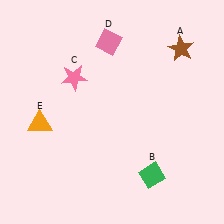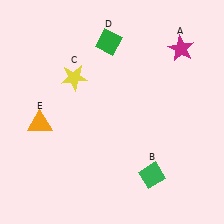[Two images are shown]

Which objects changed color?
A changed from brown to magenta. C changed from pink to yellow. D changed from pink to green.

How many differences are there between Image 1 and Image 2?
There are 3 differences between the two images.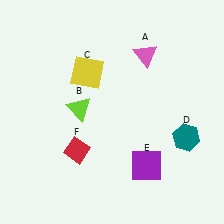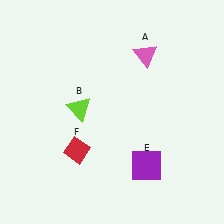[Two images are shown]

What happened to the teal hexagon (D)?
The teal hexagon (D) was removed in Image 2. It was in the bottom-right area of Image 1.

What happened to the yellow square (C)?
The yellow square (C) was removed in Image 2. It was in the top-left area of Image 1.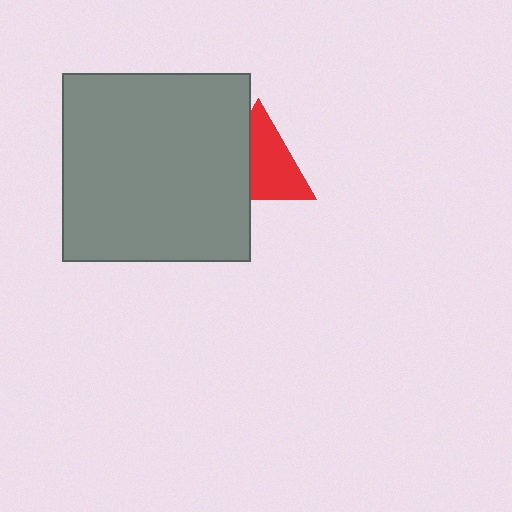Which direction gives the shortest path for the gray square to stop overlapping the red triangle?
Moving left gives the shortest separation.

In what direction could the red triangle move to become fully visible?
The red triangle could move right. That would shift it out from behind the gray square entirely.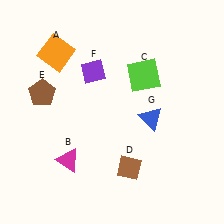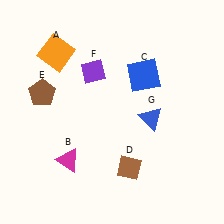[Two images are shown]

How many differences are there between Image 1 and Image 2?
There is 1 difference between the two images.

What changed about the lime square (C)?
In Image 1, C is lime. In Image 2, it changed to blue.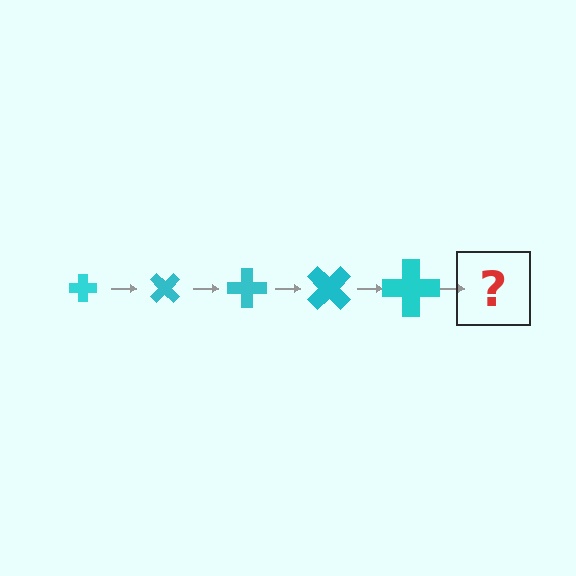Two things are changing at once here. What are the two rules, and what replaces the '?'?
The two rules are that the cross grows larger each step and it rotates 45 degrees each step. The '?' should be a cross, larger than the previous one and rotated 225 degrees from the start.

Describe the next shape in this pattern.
It should be a cross, larger than the previous one and rotated 225 degrees from the start.